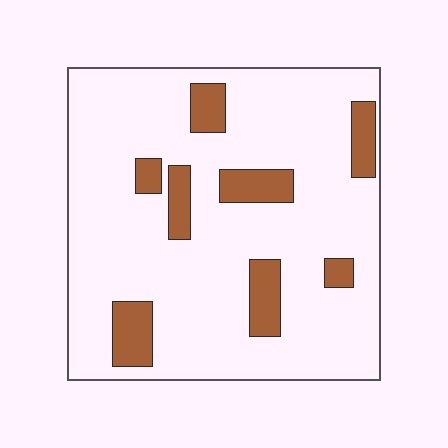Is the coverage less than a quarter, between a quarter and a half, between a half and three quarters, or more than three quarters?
Less than a quarter.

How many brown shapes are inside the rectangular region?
8.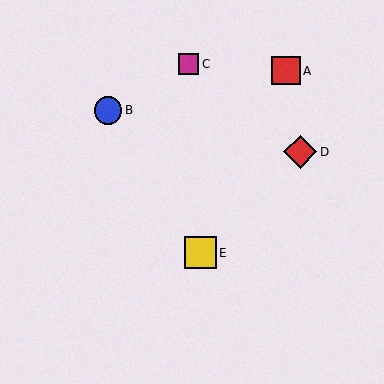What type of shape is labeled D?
Shape D is a red diamond.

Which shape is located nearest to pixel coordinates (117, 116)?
The blue circle (labeled B) at (108, 110) is nearest to that location.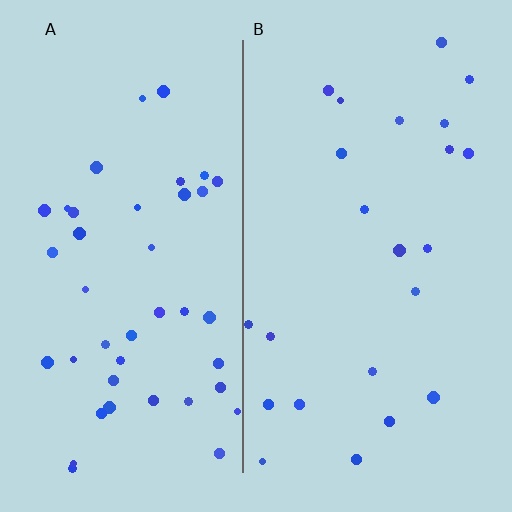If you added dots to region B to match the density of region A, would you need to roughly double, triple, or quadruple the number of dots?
Approximately double.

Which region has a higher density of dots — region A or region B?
A (the left).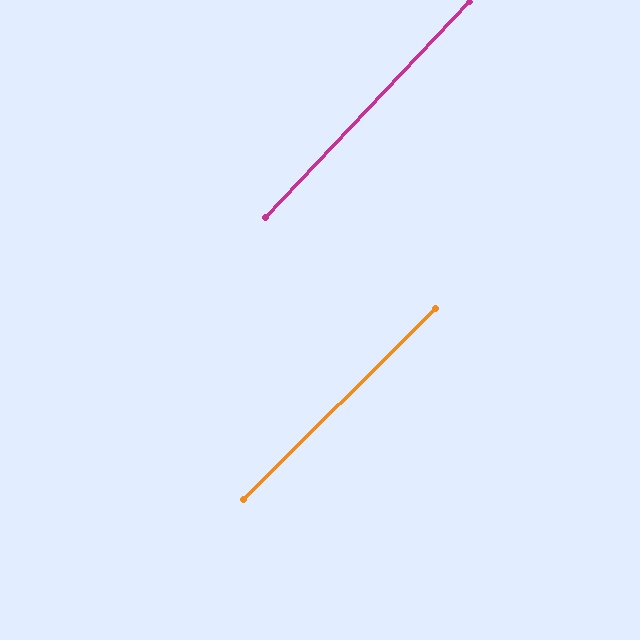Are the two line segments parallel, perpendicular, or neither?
Parallel — their directions differ by only 1.8°.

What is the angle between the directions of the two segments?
Approximately 2 degrees.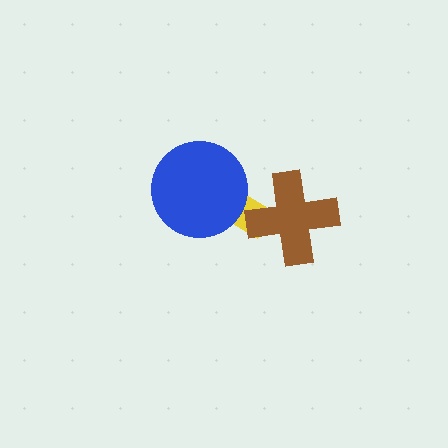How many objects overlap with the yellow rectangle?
2 objects overlap with the yellow rectangle.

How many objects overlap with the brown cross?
1 object overlaps with the brown cross.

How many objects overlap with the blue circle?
1 object overlaps with the blue circle.